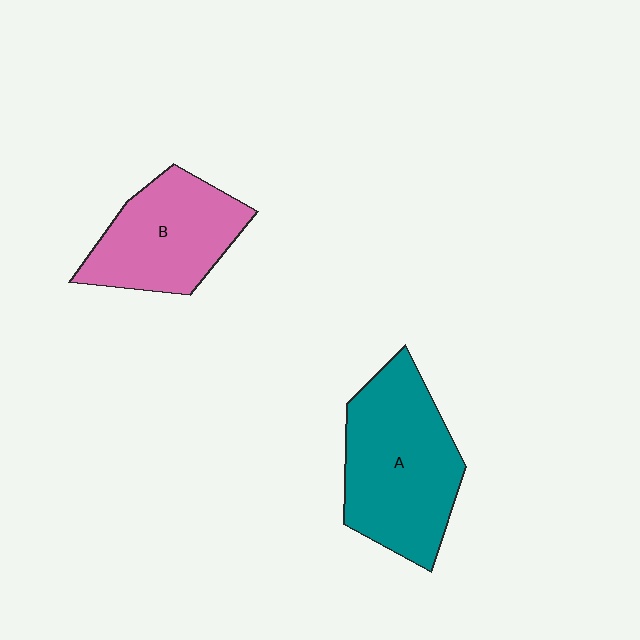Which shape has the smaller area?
Shape B (pink).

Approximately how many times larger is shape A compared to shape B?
Approximately 1.3 times.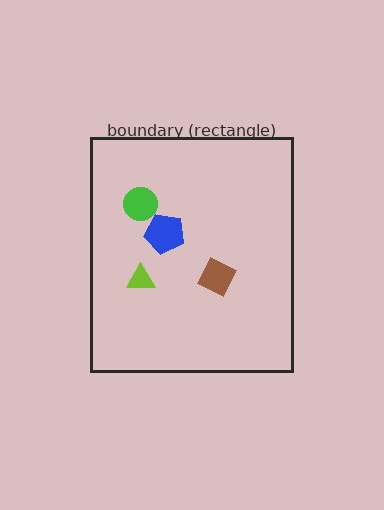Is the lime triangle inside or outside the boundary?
Inside.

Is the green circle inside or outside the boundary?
Inside.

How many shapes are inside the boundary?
4 inside, 0 outside.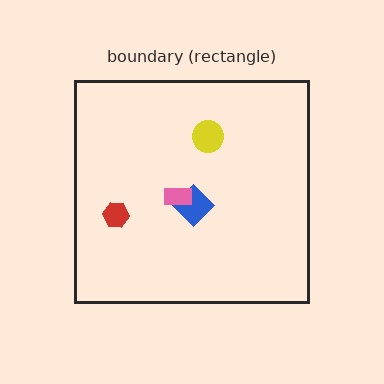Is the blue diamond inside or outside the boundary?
Inside.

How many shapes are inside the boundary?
4 inside, 0 outside.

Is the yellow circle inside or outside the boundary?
Inside.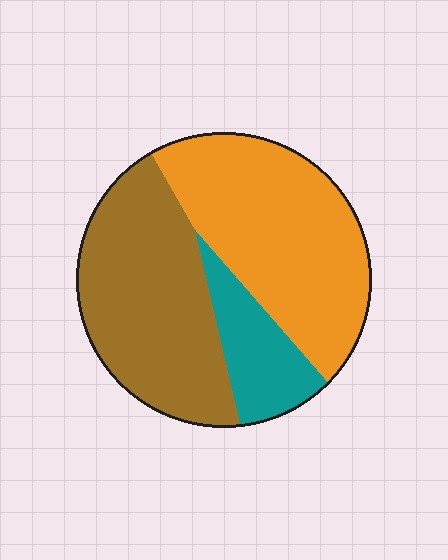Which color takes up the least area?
Teal, at roughly 15%.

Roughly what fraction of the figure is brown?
Brown covers around 40% of the figure.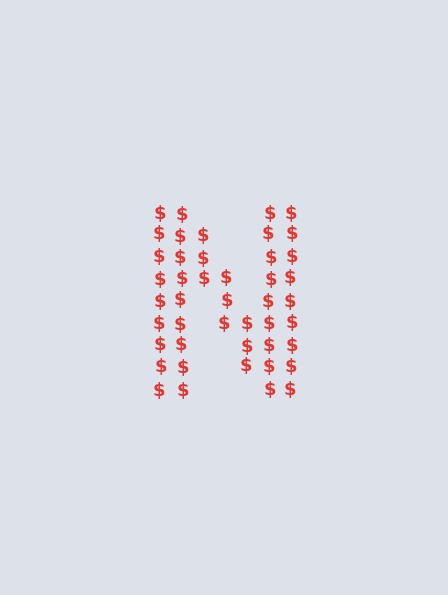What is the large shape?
The large shape is the letter N.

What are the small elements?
The small elements are dollar signs.